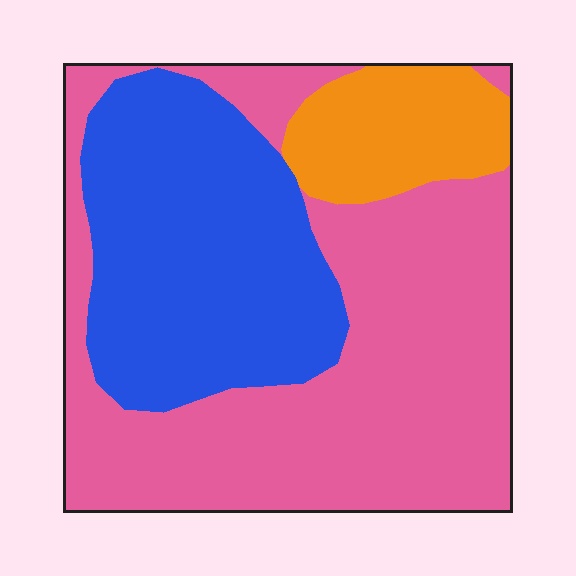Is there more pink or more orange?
Pink.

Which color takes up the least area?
Orange, at roughly 15%.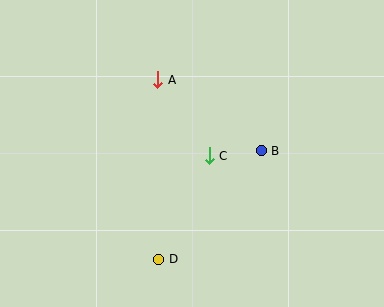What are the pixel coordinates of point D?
Point D is at (159, 259).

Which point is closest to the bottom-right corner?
Point B is closest to the bottom-right corner.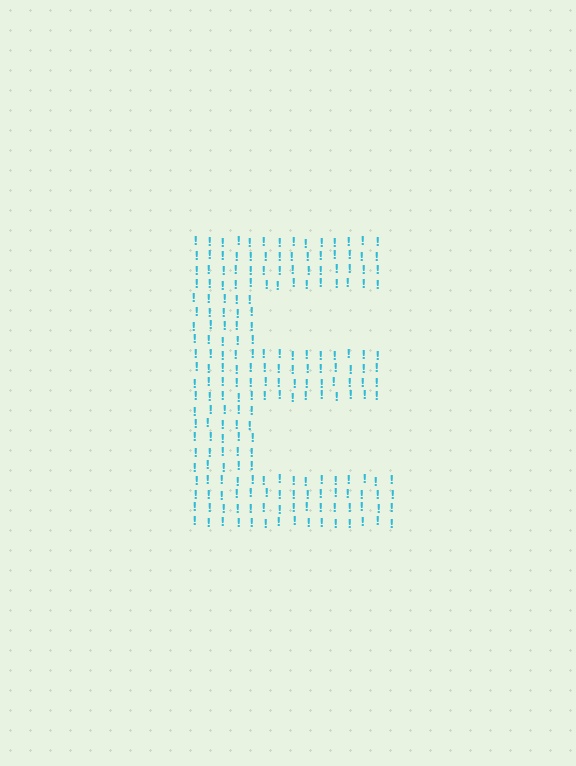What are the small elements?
The small elements are exclamation marks.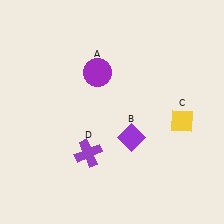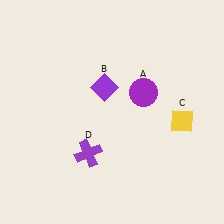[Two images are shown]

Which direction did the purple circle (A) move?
The purple circle (A) moved right.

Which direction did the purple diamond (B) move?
The purple diamond (B) moved up.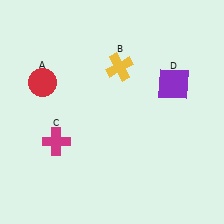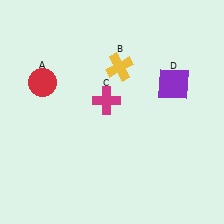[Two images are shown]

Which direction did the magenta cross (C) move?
The magenta cross (C) moved right.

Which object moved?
The magenta cross (C) moved right.